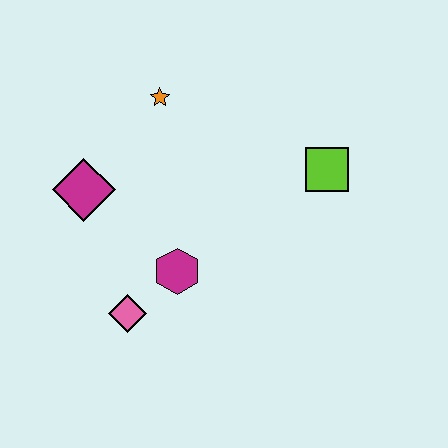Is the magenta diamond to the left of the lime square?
Yes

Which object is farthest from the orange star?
The pink diamond is farthest from the orange star.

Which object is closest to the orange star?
The magenta diamond is closest to the orange star.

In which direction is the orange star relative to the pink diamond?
The orange star is above the pink diamond.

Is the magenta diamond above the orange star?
No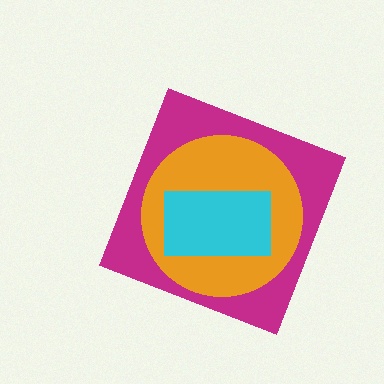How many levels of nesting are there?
3.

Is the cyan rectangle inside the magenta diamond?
Yes.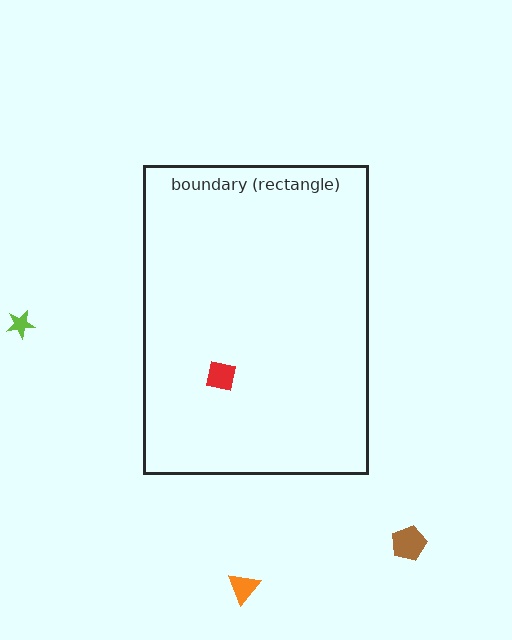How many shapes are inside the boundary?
1 inside, 3 outside.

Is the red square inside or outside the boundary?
Inside.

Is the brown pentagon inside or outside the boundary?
Outside.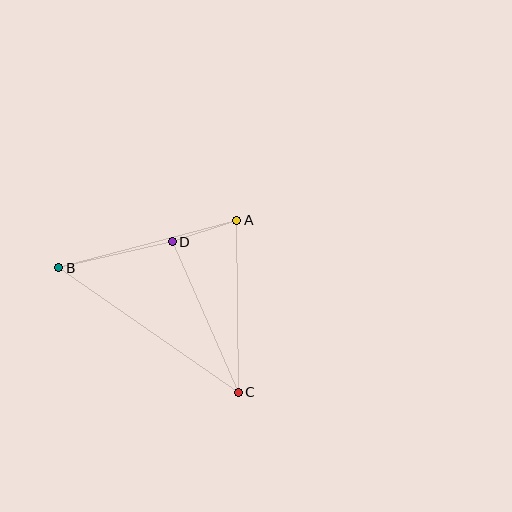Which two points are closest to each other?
Points A and D are closest to each other.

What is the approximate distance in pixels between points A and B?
The distance between A and B is approximately 184 pixels.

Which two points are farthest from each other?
Points B and C are farthest from each other.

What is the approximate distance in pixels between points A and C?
The distance between A and C is approximately 172 pixels.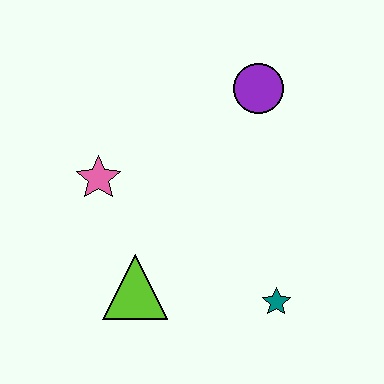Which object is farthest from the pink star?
The teal star is farthest from the pink star.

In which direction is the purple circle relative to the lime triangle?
The purple circle is above the lime triangle.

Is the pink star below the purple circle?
Yes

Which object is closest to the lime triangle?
The pink star is closest to the lime triangle.